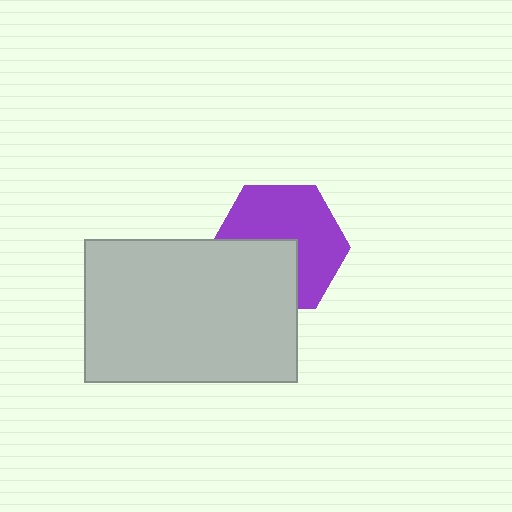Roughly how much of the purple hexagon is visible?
About half of it is visible (roughly 62%).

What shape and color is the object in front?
The object in front is a light gray rectangle.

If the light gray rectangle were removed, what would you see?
You would see the complete purple hexagon.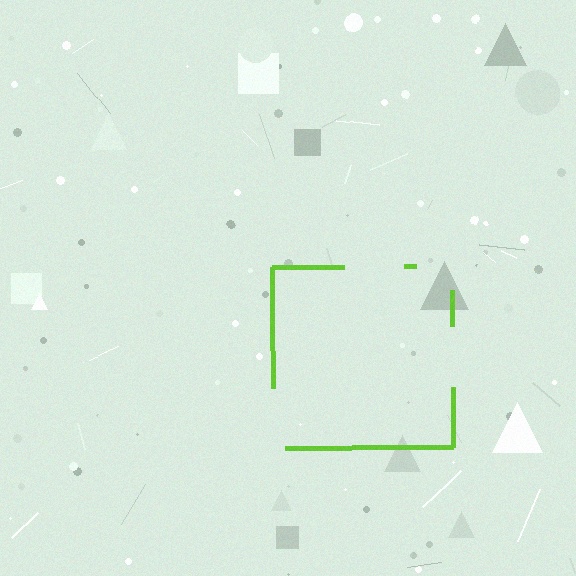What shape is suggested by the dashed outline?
The dashed outline suggests a square.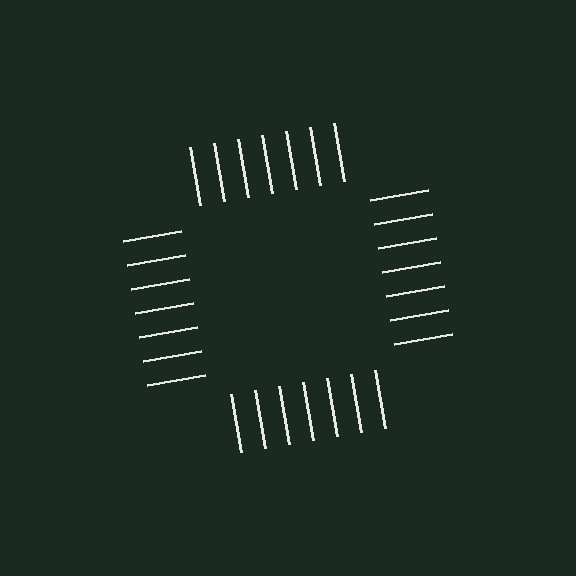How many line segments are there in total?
28 — 7 along each of the 4 edges.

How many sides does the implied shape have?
4 sides — the line-ends trace a square.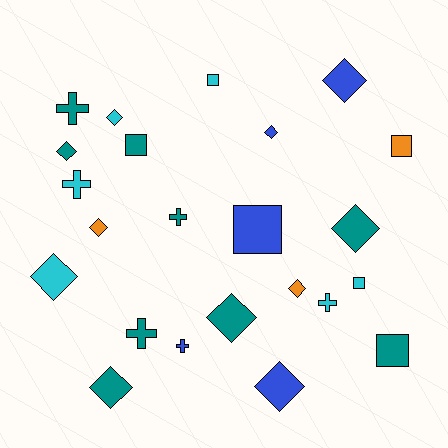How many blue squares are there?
There is 1 blue square.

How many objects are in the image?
There are 23 objects.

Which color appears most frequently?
Teal, with 9 objects.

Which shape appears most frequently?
Diamond, with 11 objects.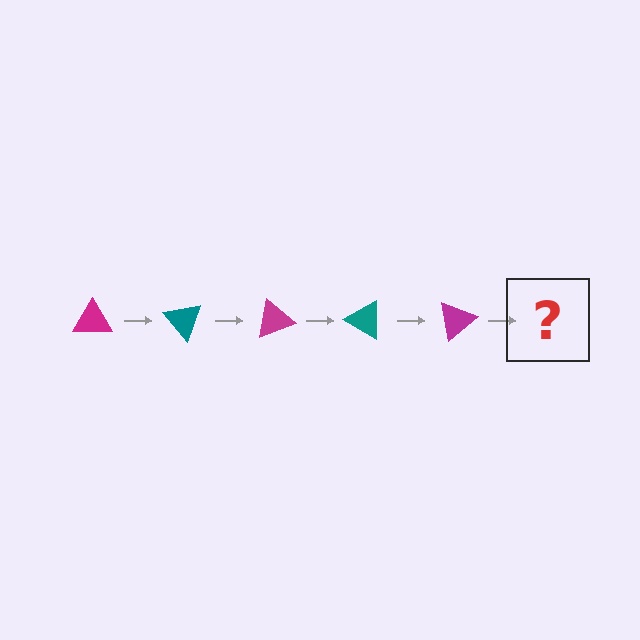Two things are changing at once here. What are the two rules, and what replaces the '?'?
The two rules are that it rotates 50 degrees each step and the color cycles through magenta and teal. The '?' should be a teal triangle, rotated 250 degrees from the start.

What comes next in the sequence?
The next element should be a teal triangle, rotated 250 degrees from the start.